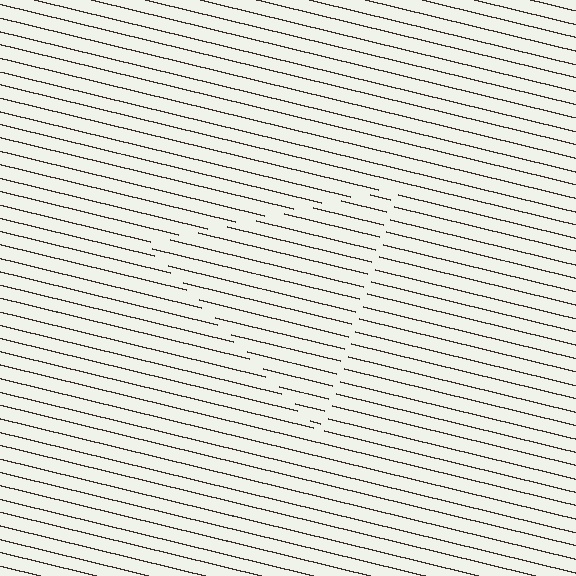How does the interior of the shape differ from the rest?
The interior of the shape contains the same grating, shifted by half a period — the contour is defined by the phase discontinuity where line-ends from the inner and outer gratings abut.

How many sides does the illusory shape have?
3 sides — the line-ends trace a triangle.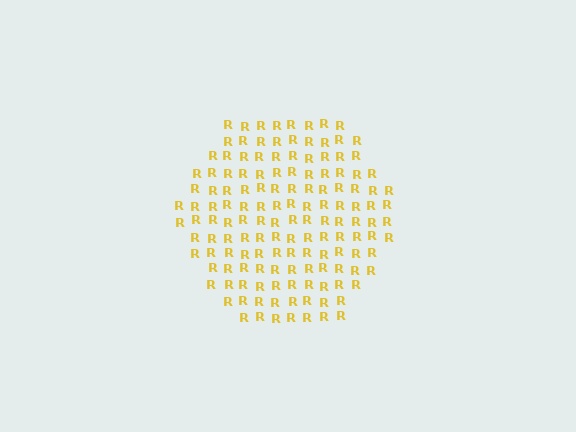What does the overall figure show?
The overall figure shows a hexagon.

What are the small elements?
The small elements are letter R's.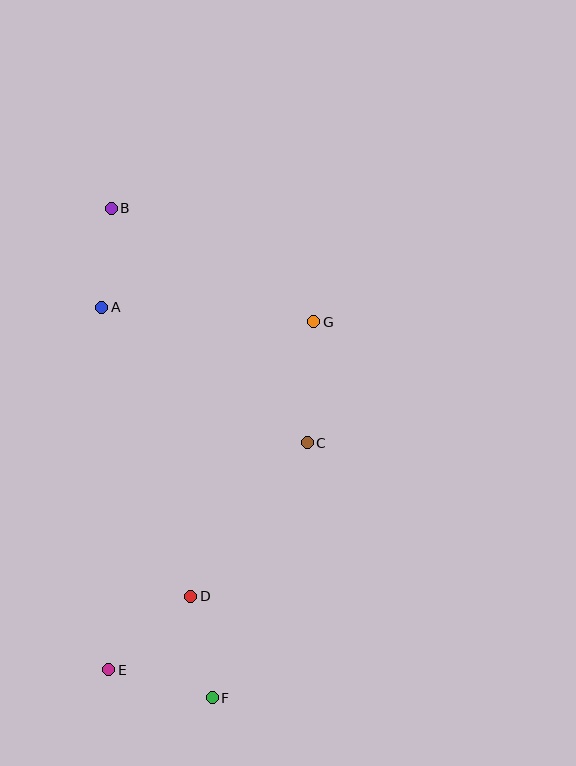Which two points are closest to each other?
Points A and B are closest to each other.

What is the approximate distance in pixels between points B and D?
The distance between B and D is approximately 396 pixels.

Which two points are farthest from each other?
Points B and F are farthest from each other.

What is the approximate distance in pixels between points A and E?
The distance between A and E is approximately 363 pixels.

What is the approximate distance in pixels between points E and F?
The distance between E and F is approximately 107 pixels.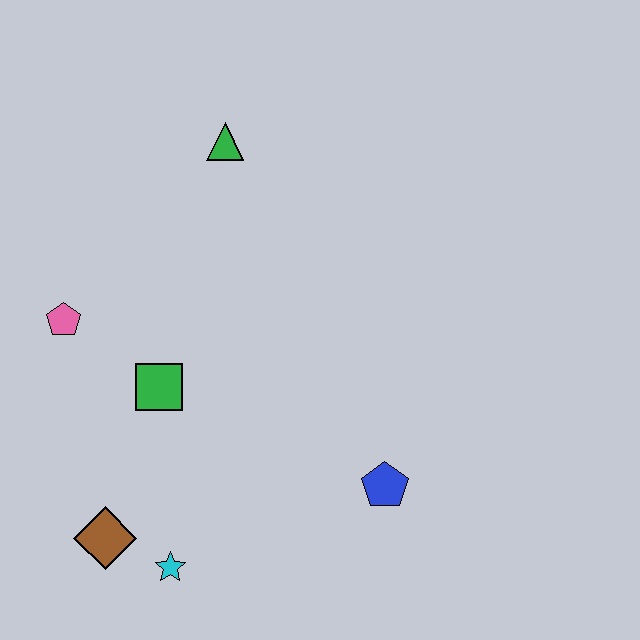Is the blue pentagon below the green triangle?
Yes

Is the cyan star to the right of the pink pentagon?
Yes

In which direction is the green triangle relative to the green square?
The green triangle is above the green square.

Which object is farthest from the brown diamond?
The green triangle is farthest from the brown diamond.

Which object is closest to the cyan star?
The brown diamond is closest to the cyan star.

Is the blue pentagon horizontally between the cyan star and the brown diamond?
No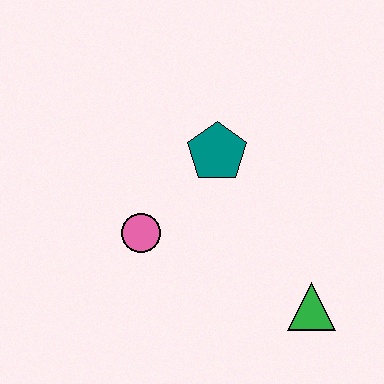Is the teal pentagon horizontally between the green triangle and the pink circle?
Yes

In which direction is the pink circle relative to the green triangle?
The pink circle is to the left of the green triangle.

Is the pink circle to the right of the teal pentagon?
No